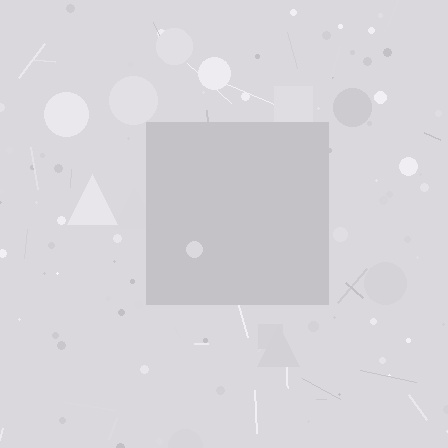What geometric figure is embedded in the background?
A square is embedded in the background.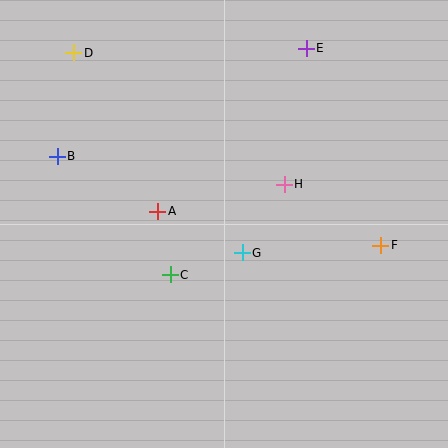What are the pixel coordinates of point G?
Point G is at (242, 253).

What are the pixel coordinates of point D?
Point D is at (74, 53).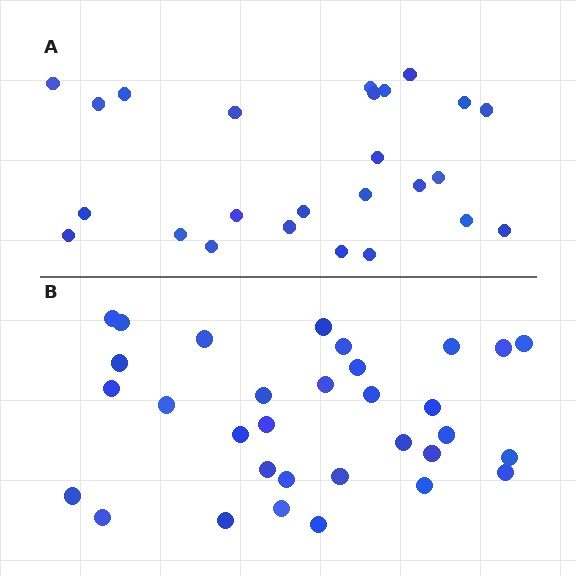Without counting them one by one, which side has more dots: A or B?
Region B (the bottom region) has more dots.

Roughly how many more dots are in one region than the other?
Region B has roughly 8 or so more dots than region A.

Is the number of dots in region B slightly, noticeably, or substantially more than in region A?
Region B has noticeably more, but not dramatically so. The ratio is roughly 1.3 to 1.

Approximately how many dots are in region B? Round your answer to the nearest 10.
About 30 dots. (The exact count is 32, which rounds to 30.)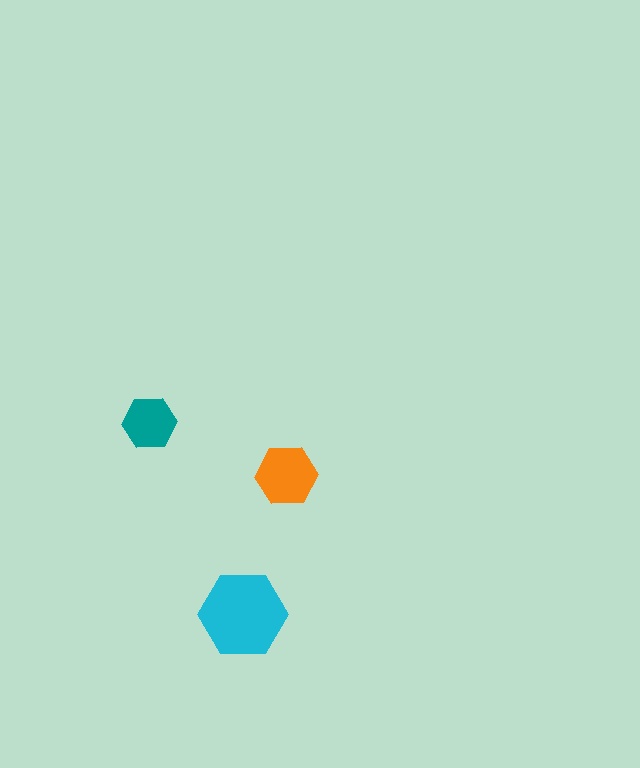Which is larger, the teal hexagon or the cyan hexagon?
The cyan one.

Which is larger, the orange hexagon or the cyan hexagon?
The cyan one.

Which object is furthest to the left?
The teal hexagon is leftmost.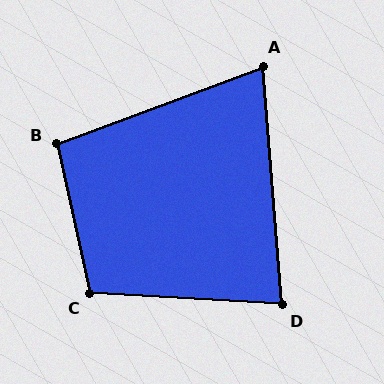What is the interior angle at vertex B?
Approximately 98 degrees (obtuse).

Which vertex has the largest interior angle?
C, at approximately 106 degrees.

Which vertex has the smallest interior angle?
A, at approximately 74 degrees.